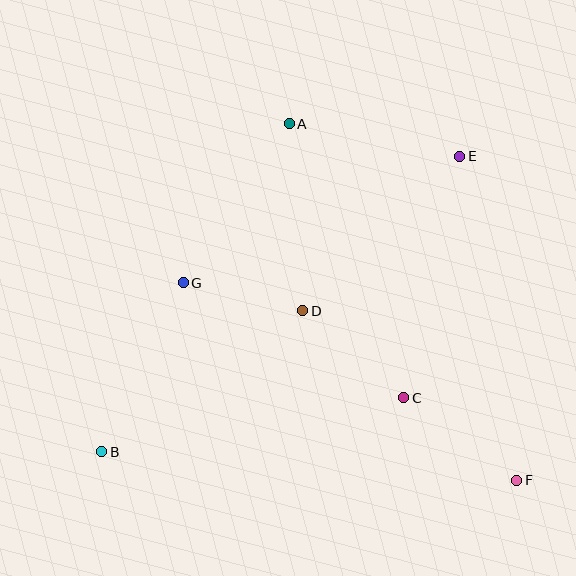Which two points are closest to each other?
Points D and G are closest to each other.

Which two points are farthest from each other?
Points B and E are farthest from each other.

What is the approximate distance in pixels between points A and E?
The distance between A and E is approximately 173 pixels.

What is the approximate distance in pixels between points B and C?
The distance between B and C is approximately 307 pixels.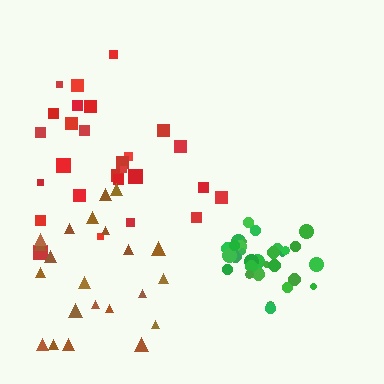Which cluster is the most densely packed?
Green.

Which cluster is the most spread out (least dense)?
Brown.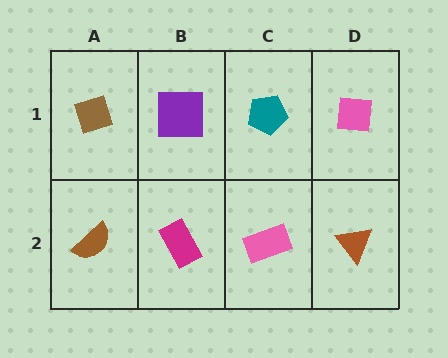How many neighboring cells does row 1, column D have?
2.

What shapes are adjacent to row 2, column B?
A purple square (row 1, column B), a brown semicircle (row 2, column A), a pink rectangle (row 2, column C).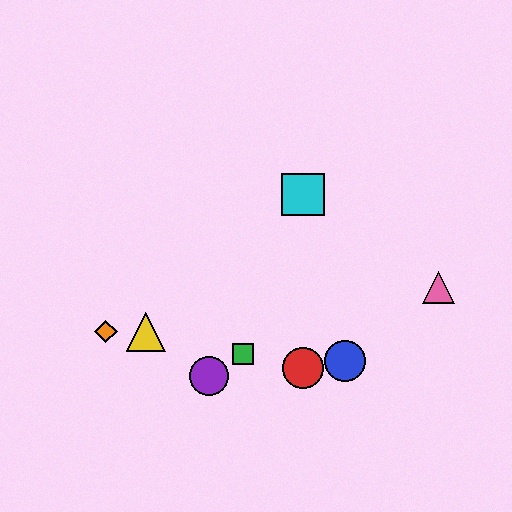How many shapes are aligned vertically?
2 shapes (the red circle, the cyan square) are aligned vertically.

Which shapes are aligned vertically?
The red circle, the cyan square are aligned vertically.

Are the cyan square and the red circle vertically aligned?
Yes, both are at x≈303.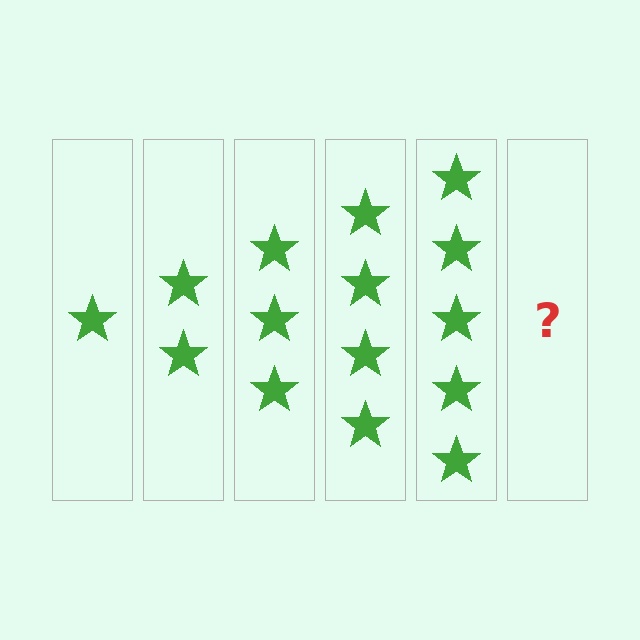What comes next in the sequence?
The next element should be 6 stars.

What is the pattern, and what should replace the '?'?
The pattern is that each step adds one more star. The '?' should be 6 stars.